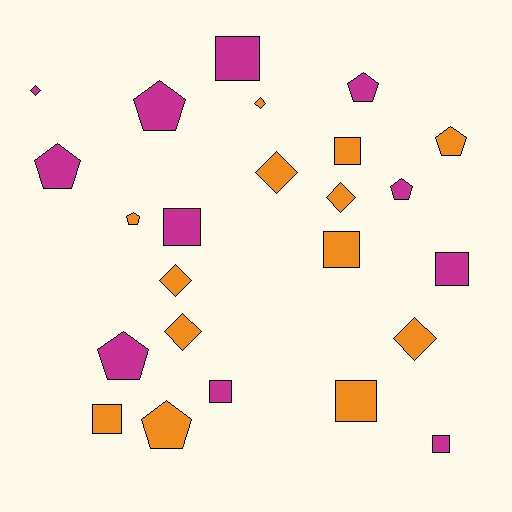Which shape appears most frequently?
Square, with 9 objects.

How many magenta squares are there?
There are 5 magenta squares.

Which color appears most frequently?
Orange, with 13 objects.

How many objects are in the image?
There are 24 objects.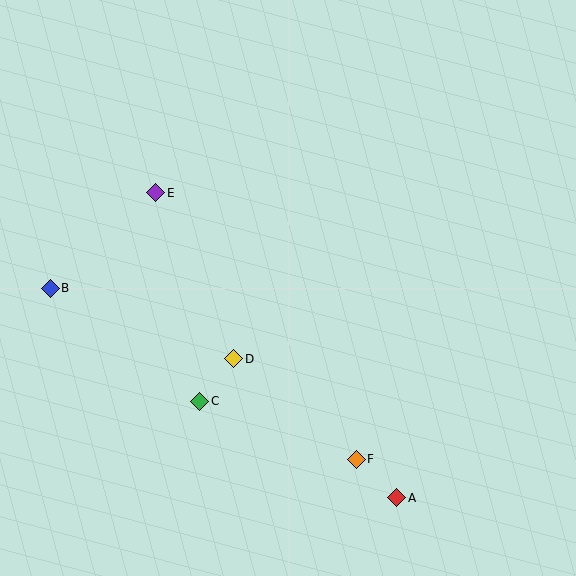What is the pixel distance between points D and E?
The distance between D and E is 183 pixels.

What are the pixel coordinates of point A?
Point A is at (397, 498).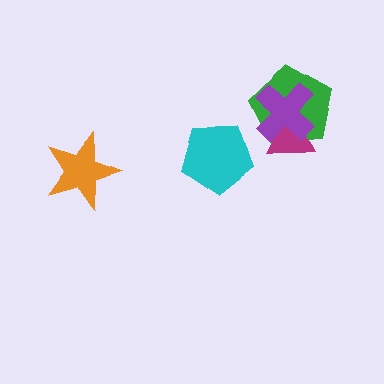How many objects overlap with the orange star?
0 objects overlap with the orange star.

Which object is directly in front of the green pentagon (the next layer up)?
The magenta triangle is directly in front of the green pentagon.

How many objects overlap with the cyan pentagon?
0 objects overlap with the cyan pentagon.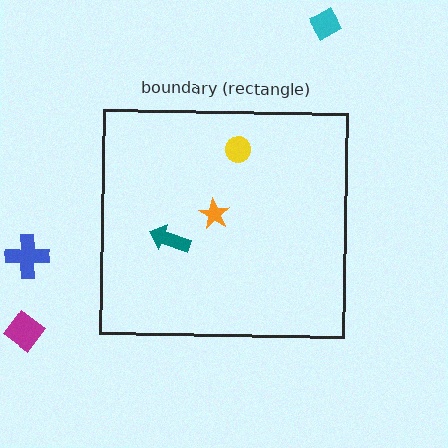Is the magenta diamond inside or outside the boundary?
Outside.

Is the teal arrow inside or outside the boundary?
Inside.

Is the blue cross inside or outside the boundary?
Outside.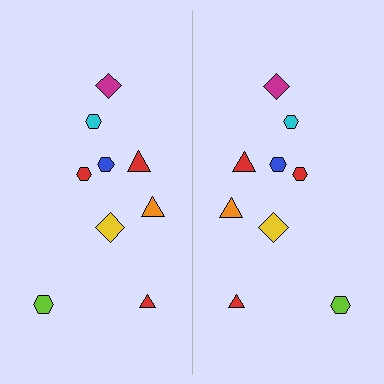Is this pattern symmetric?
Yes, this pattern has bilateral (reflection) symmetry.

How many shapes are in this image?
There are 18 shapes in this image.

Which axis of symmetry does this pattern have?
The pattern has a vertical axis of symmetry running through the center of the image.